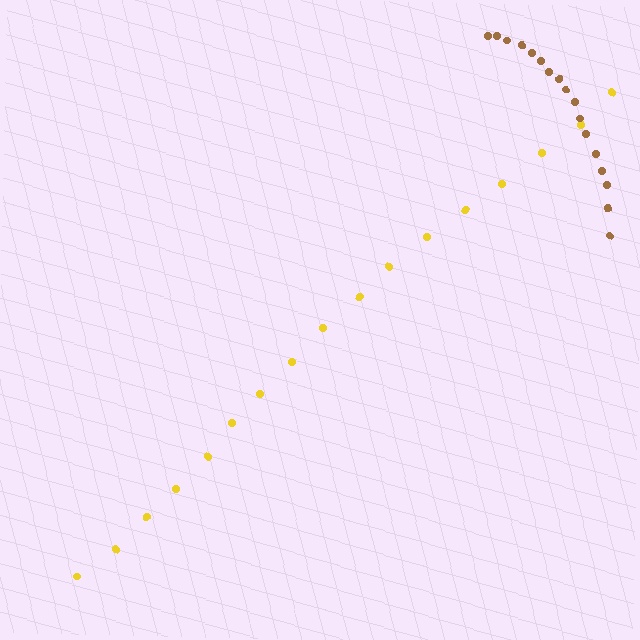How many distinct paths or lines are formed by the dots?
There are 2 distinct paths.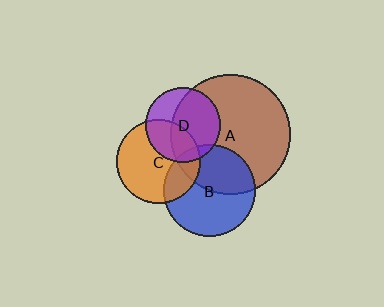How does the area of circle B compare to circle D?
Approximately 1.5 times.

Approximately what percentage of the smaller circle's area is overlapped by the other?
Approximately 40%.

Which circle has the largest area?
Circle A (brown).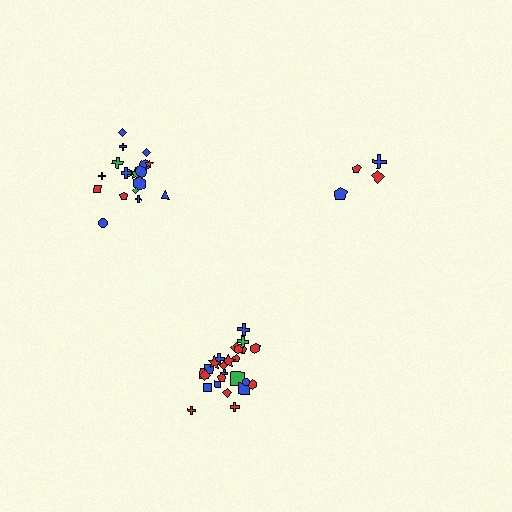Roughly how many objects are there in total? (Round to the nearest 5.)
Roughly 45 objects in total.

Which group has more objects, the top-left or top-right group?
The top-left group.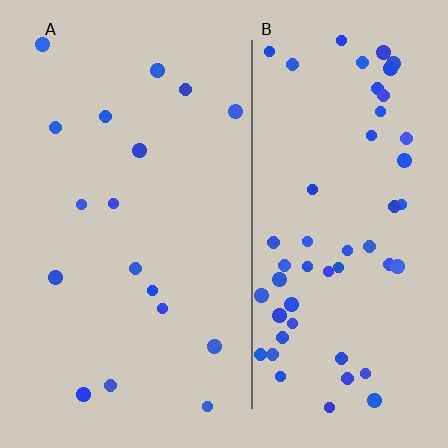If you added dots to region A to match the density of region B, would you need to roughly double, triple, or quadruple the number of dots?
Approximately triple.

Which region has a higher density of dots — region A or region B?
B (the right).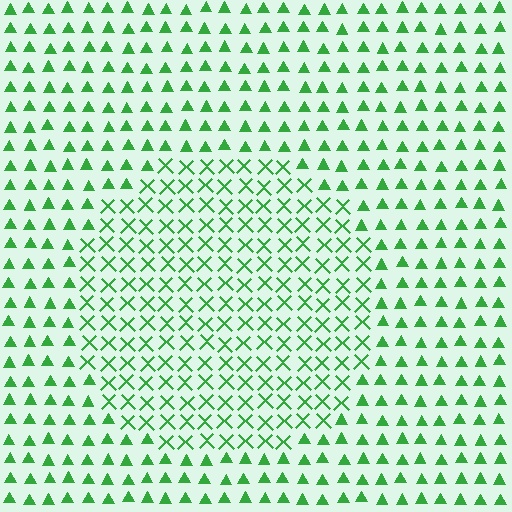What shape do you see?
I see a circle.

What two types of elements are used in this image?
The image uses X marks inside the circle region and triangles outside it.